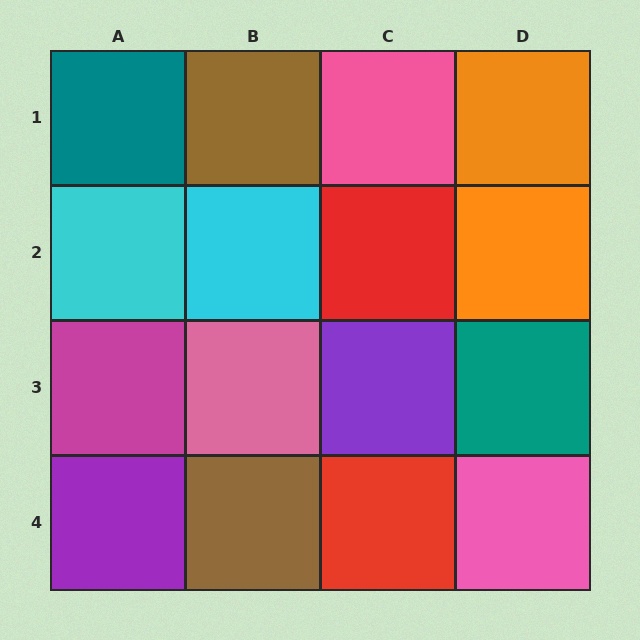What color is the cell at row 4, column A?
Purple.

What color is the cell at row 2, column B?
Cyan.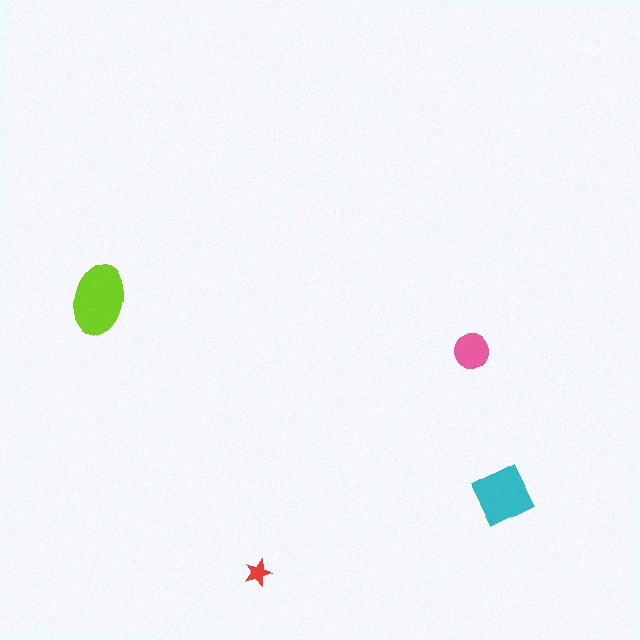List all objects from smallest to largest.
The red star, the pink circle, the cyan diamond, the lime ellipse.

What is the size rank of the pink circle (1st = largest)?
3rd.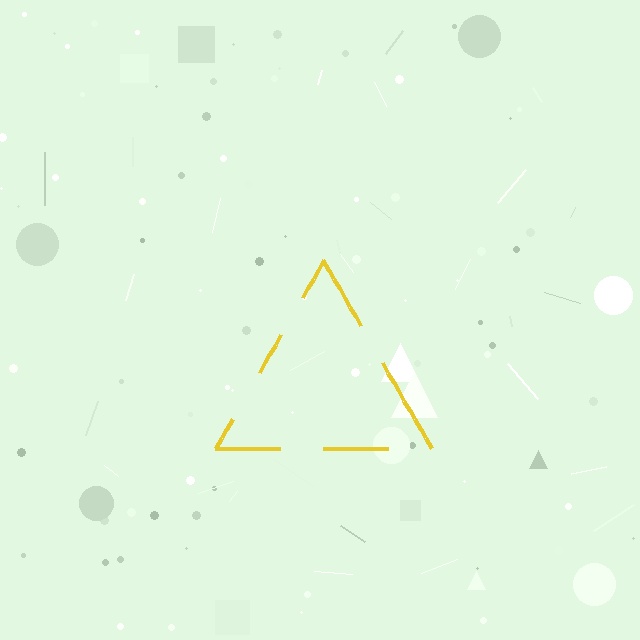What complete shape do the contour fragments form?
The contour fragments form a triangle.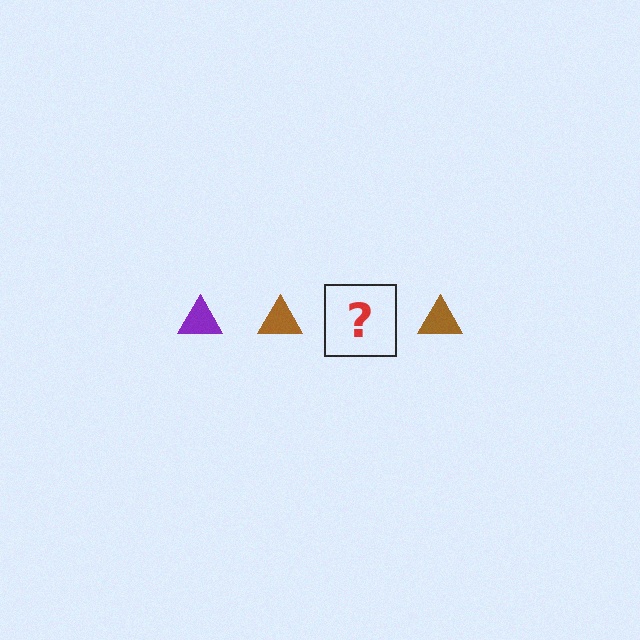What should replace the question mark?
The question mark should be replaced with a purple triangle.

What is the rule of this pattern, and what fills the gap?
The rule is that the pattern cycles through purple, brown triangles. The gap should be filled with a purple triangle.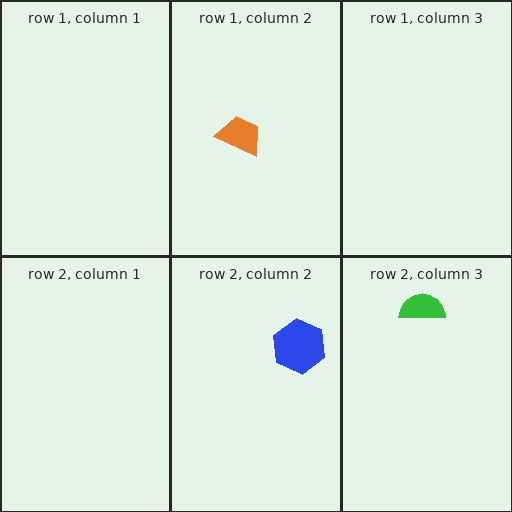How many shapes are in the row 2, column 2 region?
1.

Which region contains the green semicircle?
The row 2, column 3 region.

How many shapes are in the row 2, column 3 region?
1.